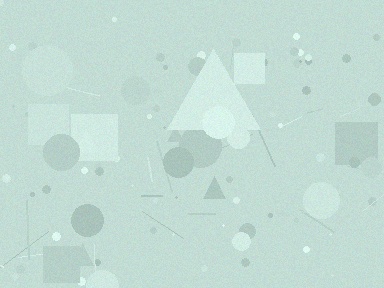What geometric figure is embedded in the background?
A triangle is embedded in the background.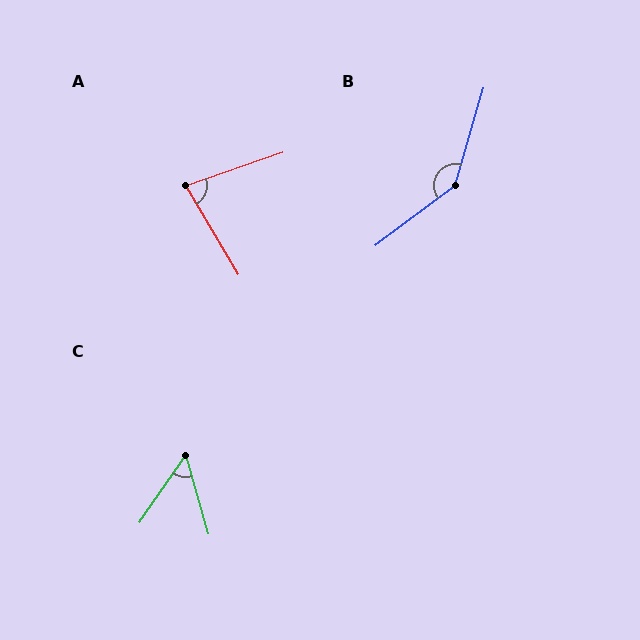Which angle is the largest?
B, at approximately 143 degrees.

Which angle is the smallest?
C, at approximately 50 degrees.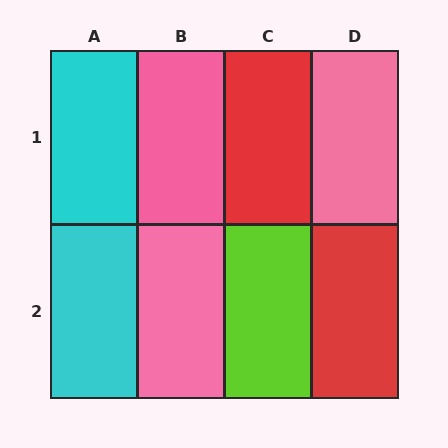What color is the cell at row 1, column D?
Pink.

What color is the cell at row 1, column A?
Cyan.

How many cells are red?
2 cells are red.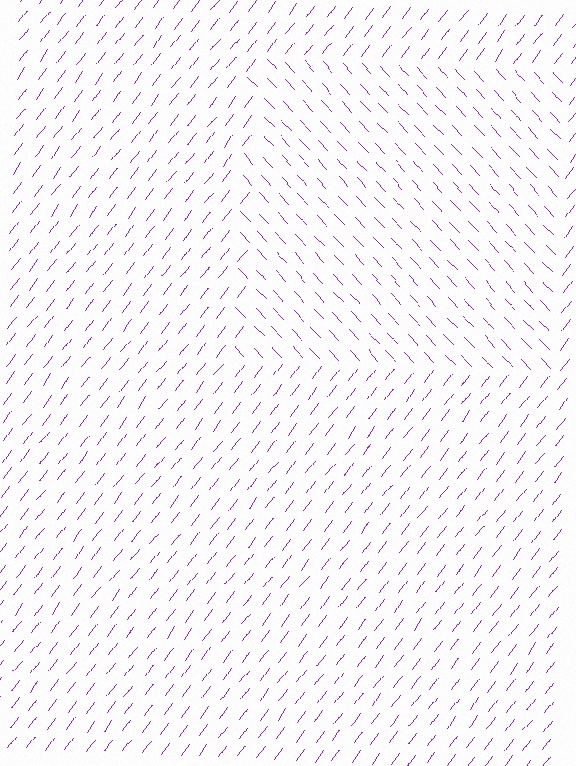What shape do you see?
I see a rectangle.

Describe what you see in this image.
The image is filled with small purple line segments. A rectangle region in the image has lines oriented differently from the surrounding lines, creating a visible texture boundary.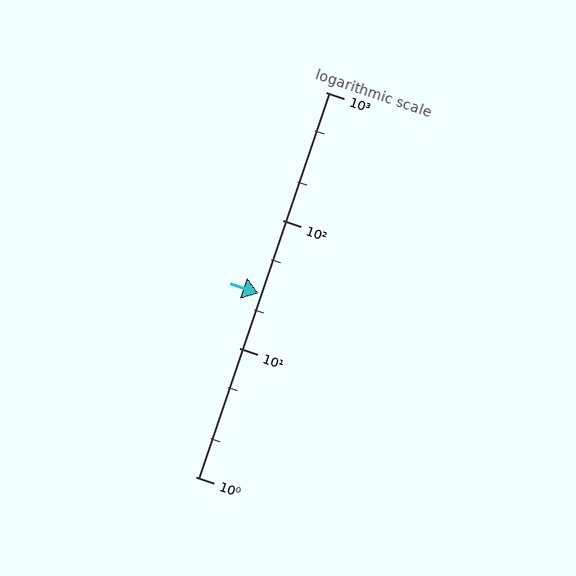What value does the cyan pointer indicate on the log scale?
The pointer indicates approximately 27.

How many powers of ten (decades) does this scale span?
The scale spans 3 decades, from 1 to 1000.